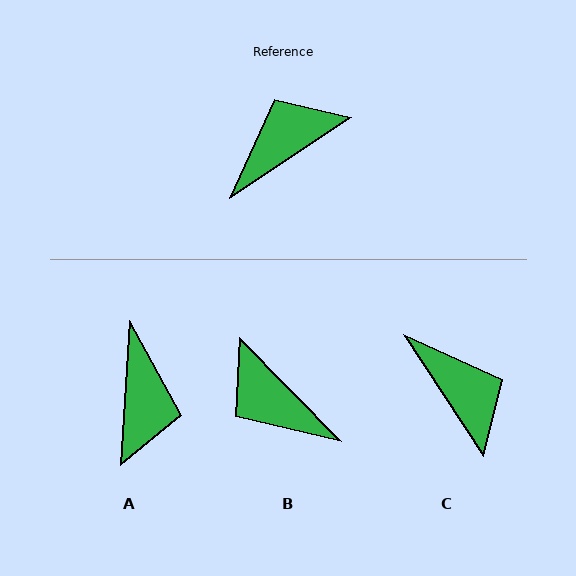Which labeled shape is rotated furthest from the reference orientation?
A, about 127 degrees away.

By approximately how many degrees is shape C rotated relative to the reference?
Approximately 90 degrees clockwise.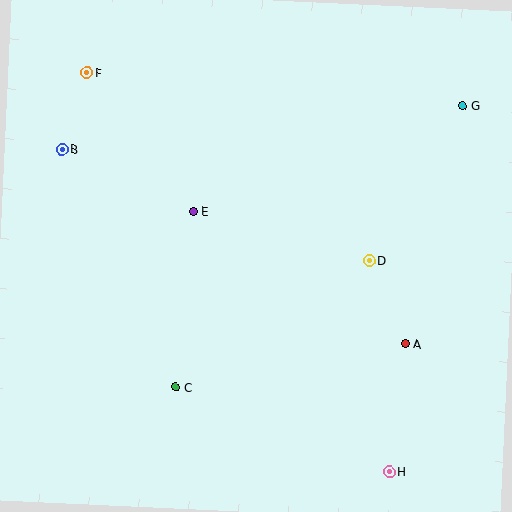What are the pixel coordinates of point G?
Point G is at (463, 106).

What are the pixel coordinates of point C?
Point C is at (175, 387).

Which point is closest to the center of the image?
Point E at (193, 211) is closest to the center.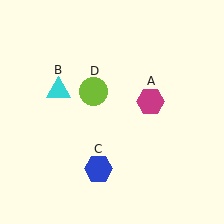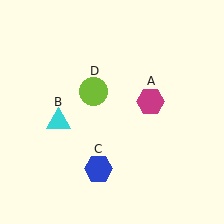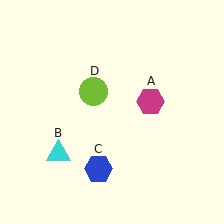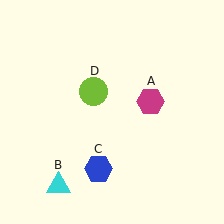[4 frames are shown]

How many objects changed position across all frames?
1 object changed position: cyan triangle (object B).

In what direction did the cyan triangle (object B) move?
The cyan triangle (object B) moved down.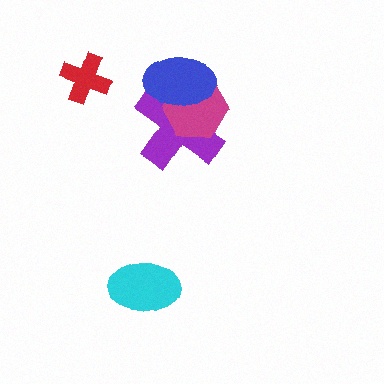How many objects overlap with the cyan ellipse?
0 objects overlap with the cyan ellipse.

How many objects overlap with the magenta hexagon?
2 objects overlap with the magenta hexagon.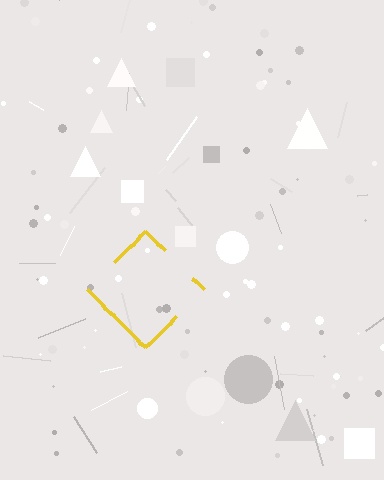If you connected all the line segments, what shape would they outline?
They would outline a diamond.